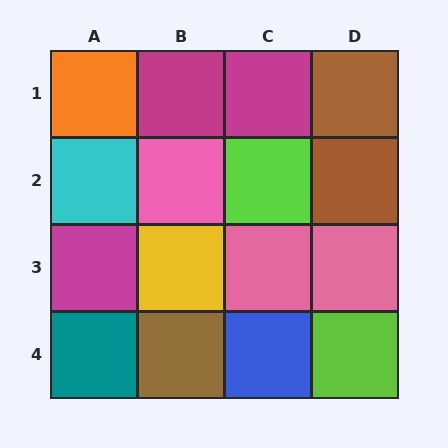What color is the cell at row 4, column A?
Teal.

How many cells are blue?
1 cell is blue.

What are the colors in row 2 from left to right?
Cyan, pink, lime, brown.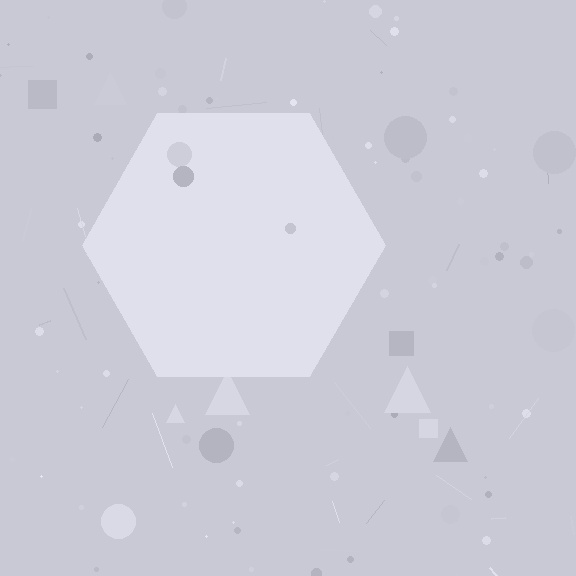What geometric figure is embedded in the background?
A hexagon is embedded in the background.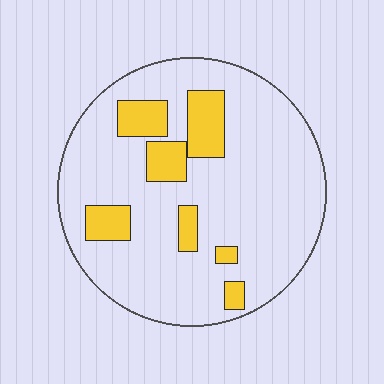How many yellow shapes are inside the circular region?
7.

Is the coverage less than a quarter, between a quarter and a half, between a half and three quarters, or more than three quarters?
Less than a quarter.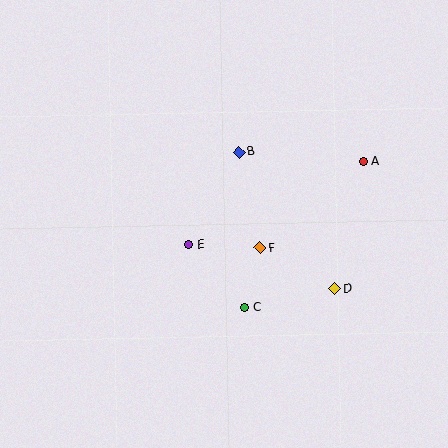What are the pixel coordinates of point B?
Point B is at (239, 152).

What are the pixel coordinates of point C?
Point C is at (244, 307).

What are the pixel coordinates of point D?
Point D is at (335, 288).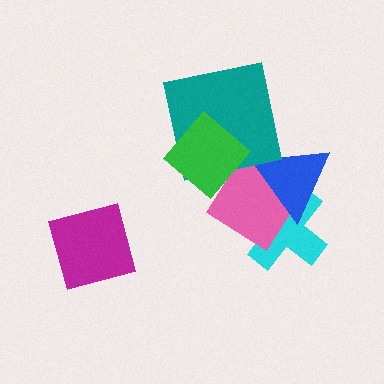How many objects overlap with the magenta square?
0 objects overlap with the magenta square.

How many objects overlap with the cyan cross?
2 objects overlap with the cyan cross.